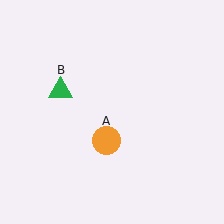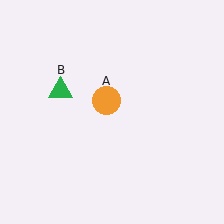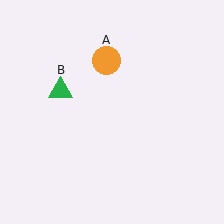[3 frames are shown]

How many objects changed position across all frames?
1 object changed position: orange circle (object A).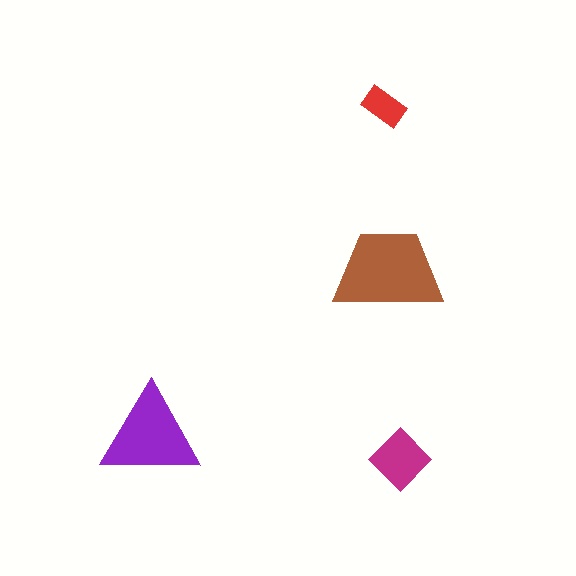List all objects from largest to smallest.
The brown trapezoid, the purple triangle, the magenta diamond, the red rectangle.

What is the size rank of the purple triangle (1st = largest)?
2nd.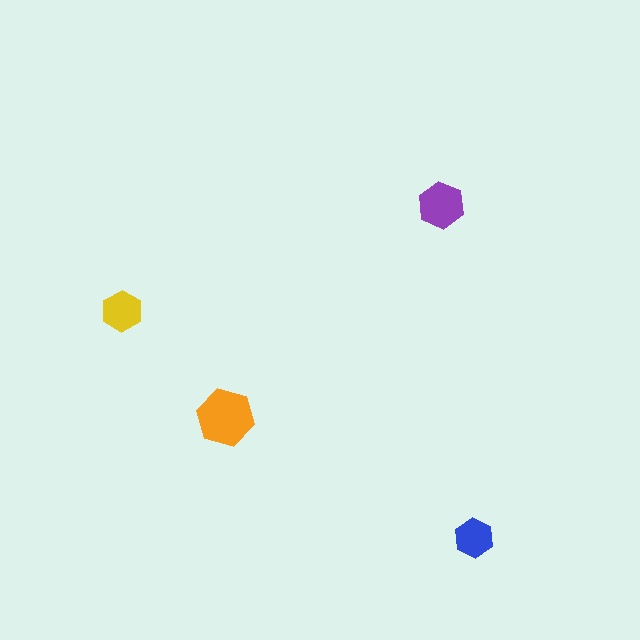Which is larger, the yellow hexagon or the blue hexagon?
The yellow one.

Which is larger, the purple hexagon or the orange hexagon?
The orange one.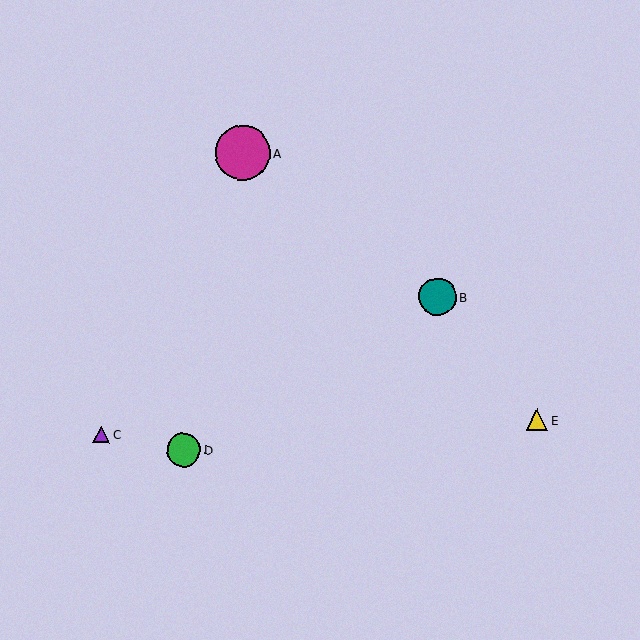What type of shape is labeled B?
Shape B is a teal circle.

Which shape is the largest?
The magenta circle (labeled A) is the largest.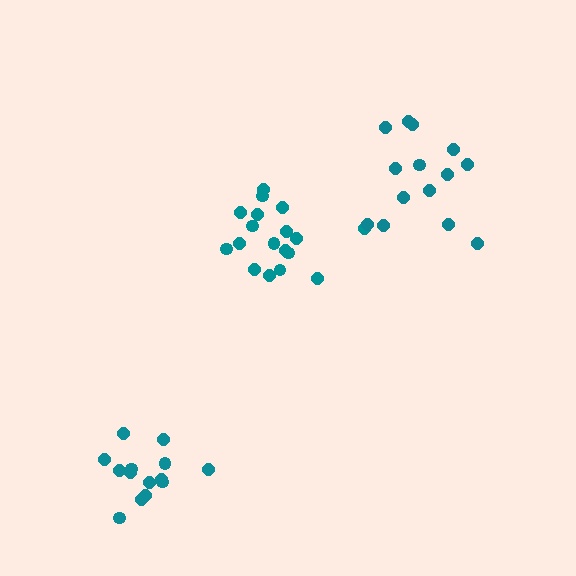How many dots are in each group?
Group 1: 14 dots, Group 2: 18 dots, Group 3: 14 dots (46 total).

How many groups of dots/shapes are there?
There are 3 groups.